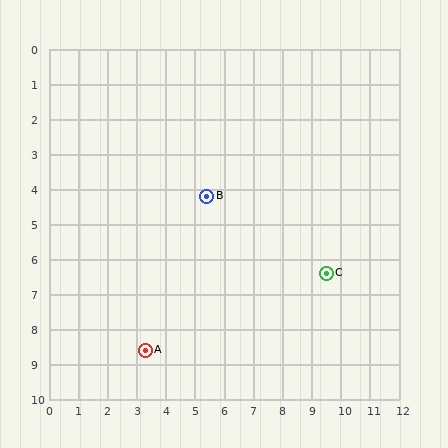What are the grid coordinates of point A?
Point A is at approximately (3.3, 8.6).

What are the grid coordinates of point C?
Point C is at approximately (9.5, 6.4).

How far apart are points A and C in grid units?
Points A and C are about 6.6 grid units apart.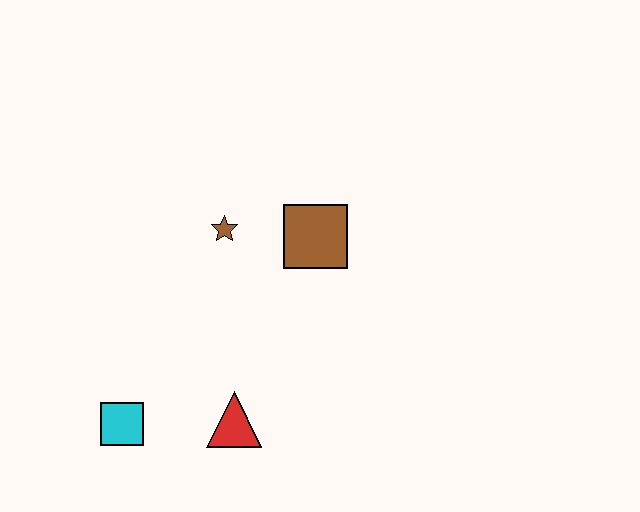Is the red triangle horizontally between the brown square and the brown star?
Yes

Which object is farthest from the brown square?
The cyan square is farthest from the brown square.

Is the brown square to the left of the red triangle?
No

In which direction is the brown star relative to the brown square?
The brown star is to the left of the brown square.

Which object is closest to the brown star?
The brown square is closest to the brown star.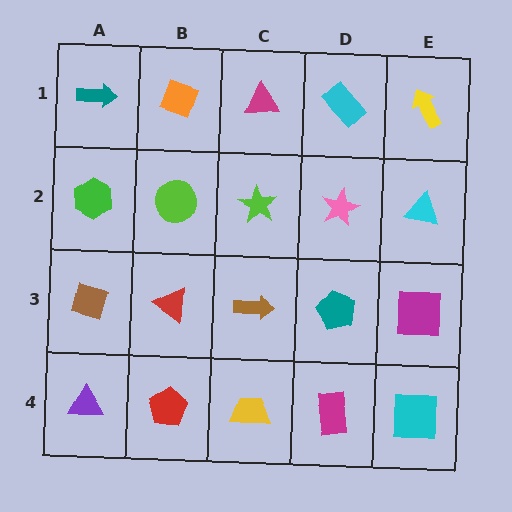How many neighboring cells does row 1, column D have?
3.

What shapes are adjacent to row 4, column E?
A magenta square (row 3, column E), a magenta rectangle (row 4, column D).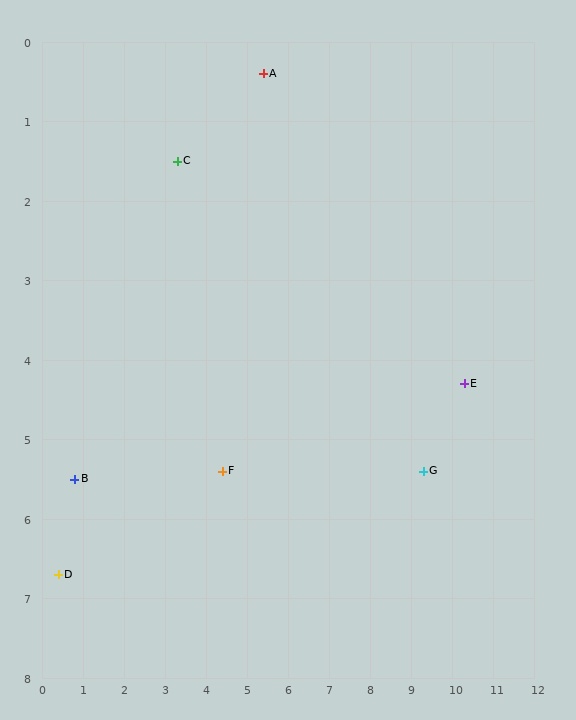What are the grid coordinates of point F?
Point F is at approximately (4.4, 5.4).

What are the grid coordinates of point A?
Point A is at approximately (5.4, 0.4).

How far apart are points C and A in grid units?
Points C and A are about 2.4 grid units apart.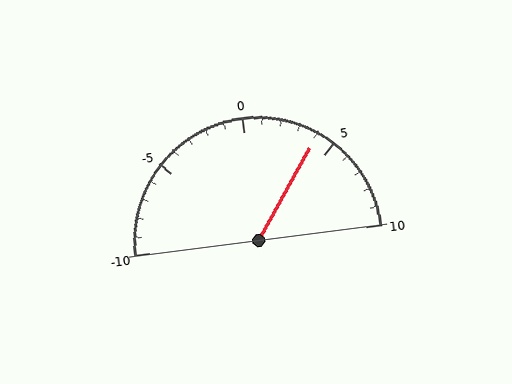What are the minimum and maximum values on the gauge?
The gauge ranges from -10 to 10.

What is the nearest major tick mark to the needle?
The nearest major tick mark is 5.